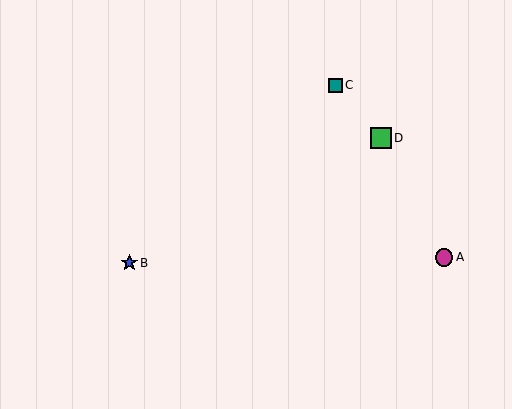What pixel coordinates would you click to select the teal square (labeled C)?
Click at (335, 85) to select the teal square C.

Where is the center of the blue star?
The center of the blue star is at (129, 263).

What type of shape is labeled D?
Shape D is a green square.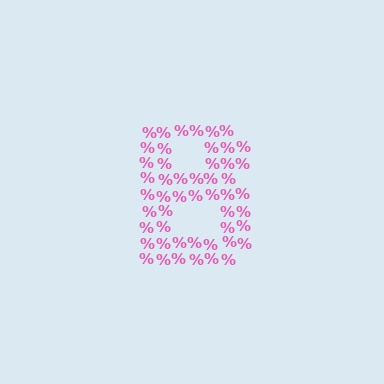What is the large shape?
The large shape is the letter B.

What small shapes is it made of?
It is made of small percent signs.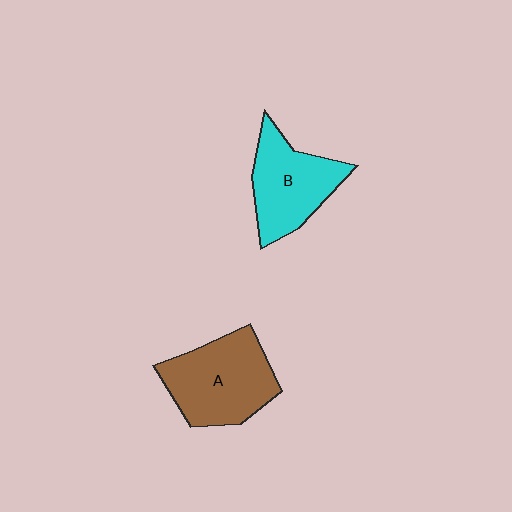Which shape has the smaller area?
Shape B (cyan).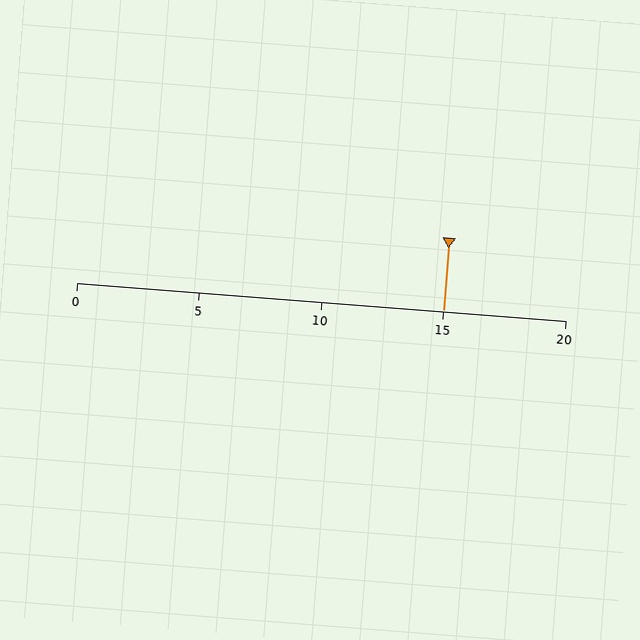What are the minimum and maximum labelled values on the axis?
The axis runs from 0 to 20.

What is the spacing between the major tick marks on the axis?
The major ticks are spaced 5 apart.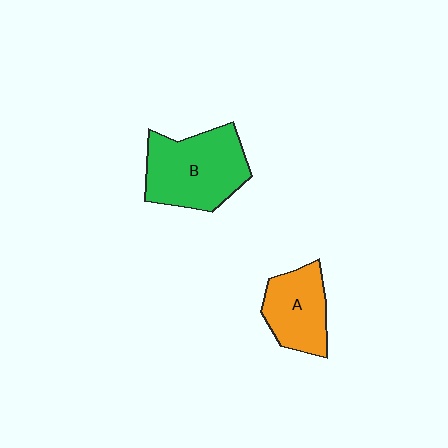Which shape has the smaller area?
Shape A (orange).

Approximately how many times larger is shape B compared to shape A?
Approximately 1.5 times.